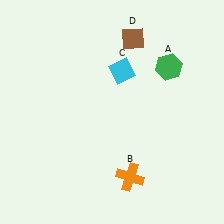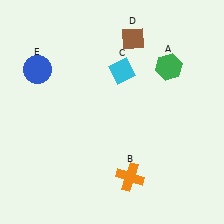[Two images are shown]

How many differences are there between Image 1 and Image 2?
There is 1 difference between the two images.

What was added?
A blue circle (E) was added in Image 2.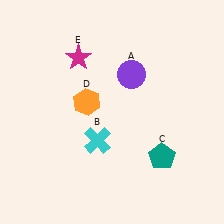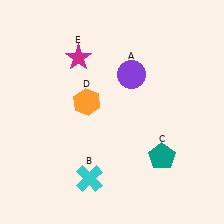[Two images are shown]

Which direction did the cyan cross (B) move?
The cyan cross (B) moved down.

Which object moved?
The cyan cross (B) moved down.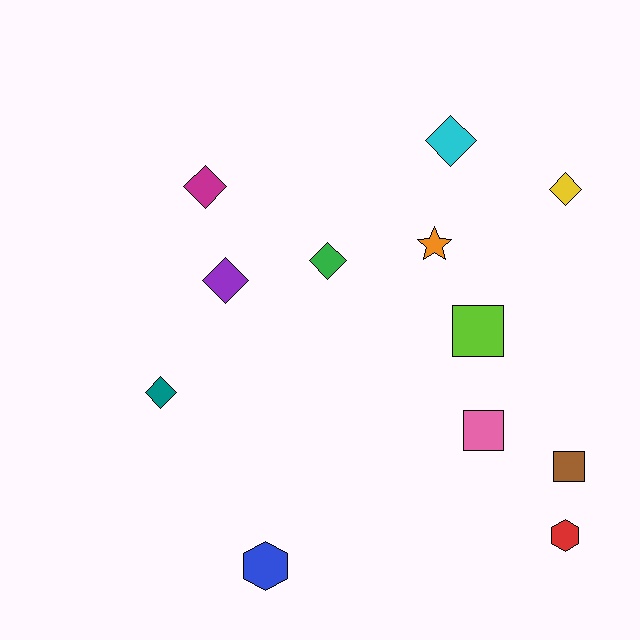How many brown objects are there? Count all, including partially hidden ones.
There is 1 brown object.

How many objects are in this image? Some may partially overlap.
There are 12 objects.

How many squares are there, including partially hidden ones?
There are 3 squares.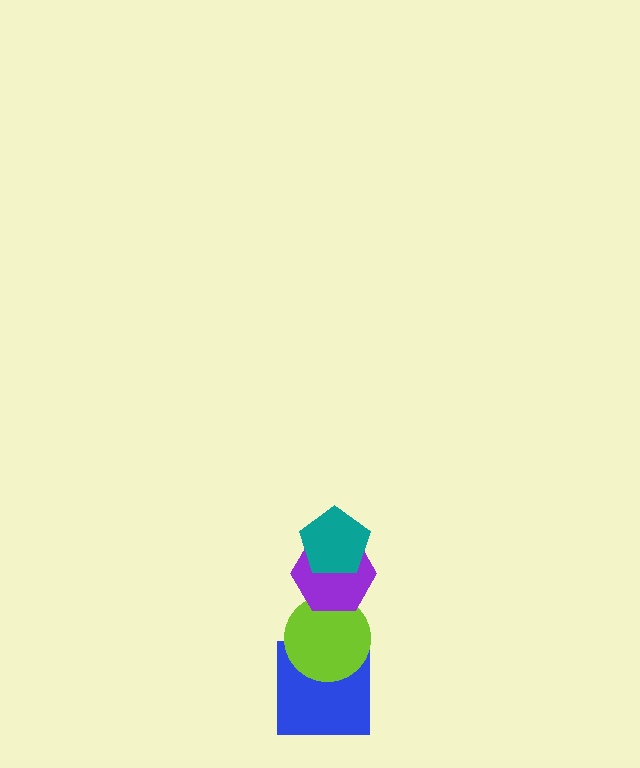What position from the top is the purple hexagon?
The purple hexagon is 2nd from the top.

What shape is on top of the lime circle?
The purple hexagon is on top of the lime circle.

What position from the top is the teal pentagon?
The teal pentagon is 1st from the top.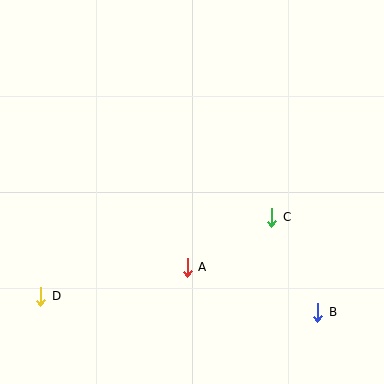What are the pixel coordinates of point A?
Point A is at (187, 267).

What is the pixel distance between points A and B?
The distance between A and B is 138 pixels.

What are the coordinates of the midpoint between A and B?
The midpoint between A and B is at (252, 290).